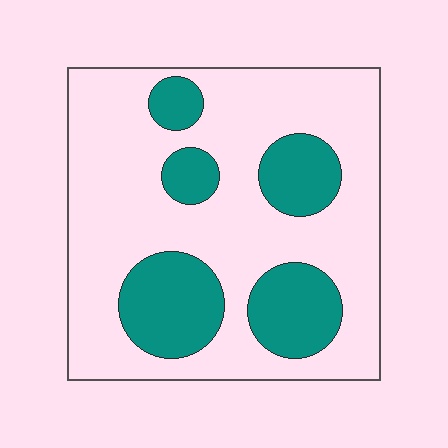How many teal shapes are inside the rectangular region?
5.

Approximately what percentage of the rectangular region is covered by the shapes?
Approximately 25%.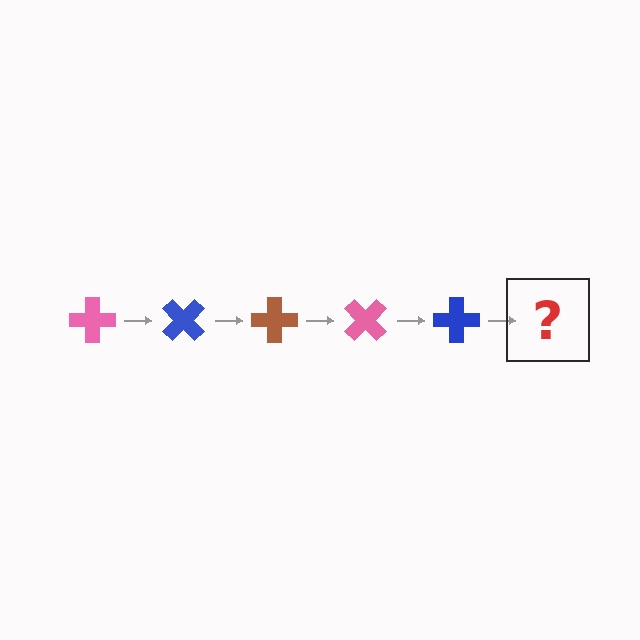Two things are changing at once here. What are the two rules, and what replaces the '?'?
The two rules are that it rotates 45 degrees each step and the color cycles through pink, blue, and brown. The '?' should be a brown cross, rotated 225 degrees from the start.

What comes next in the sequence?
The next element should be a brown cross, rotated 225 degrees from the start.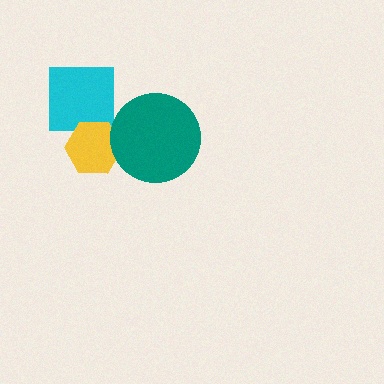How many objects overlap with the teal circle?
1 object overlaps with the teal circle.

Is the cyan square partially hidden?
Yes, it is partially covered by another shape.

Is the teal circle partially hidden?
No, no other shape covers it.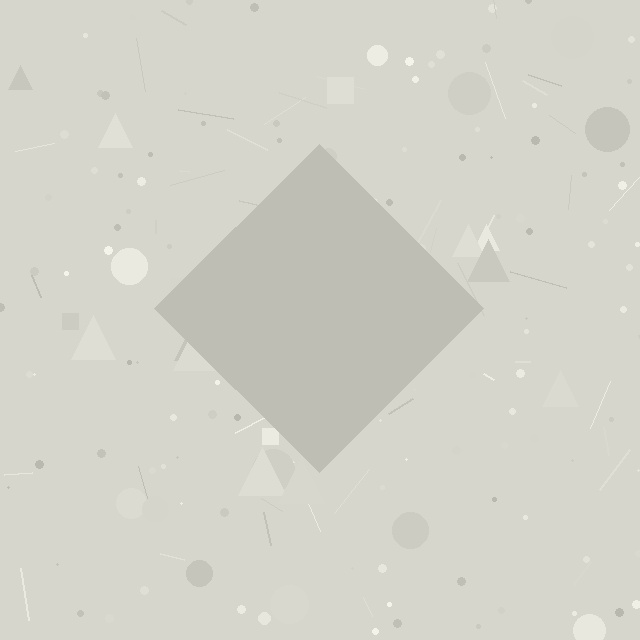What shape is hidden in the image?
A diamond is hidden in the image.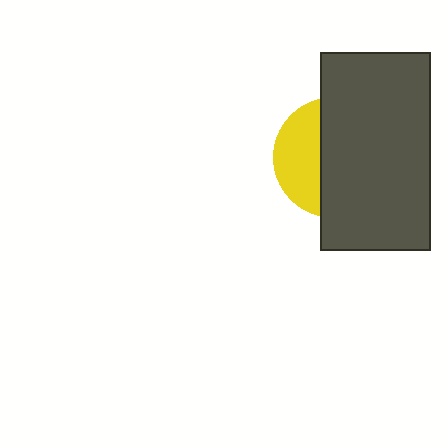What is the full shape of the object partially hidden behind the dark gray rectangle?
The partially hidden object is a yellow circle.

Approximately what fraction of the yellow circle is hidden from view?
Roughly 65% of the yellow circle is hidden behind the dark gray rectangle.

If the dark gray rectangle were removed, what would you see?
You would see the complete yellow circle.